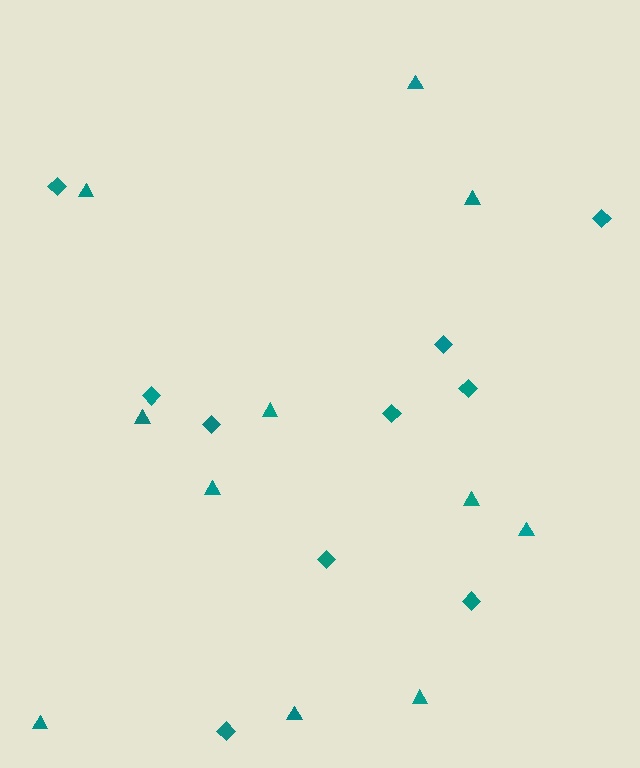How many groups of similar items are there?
There are 2 groups: one group of diamonds (10) and one group of triangles (11).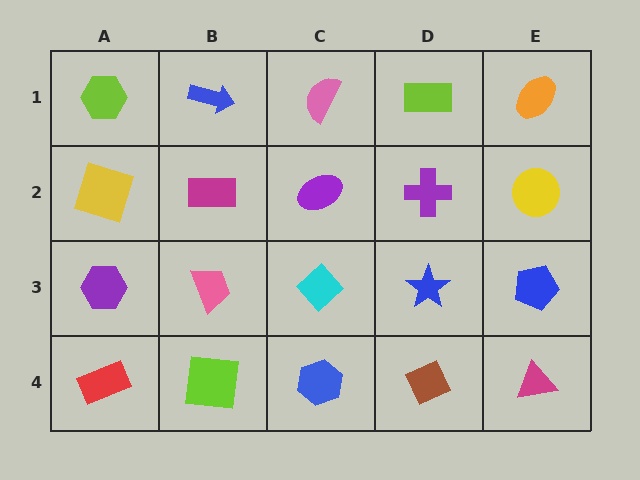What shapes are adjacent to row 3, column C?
A purple ellipse (row 2, column C), a blue hexagon (row 4, column C), a pink trapezoid (row 3, column B), a blue star (row 3, column D).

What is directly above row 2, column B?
A blue arrow.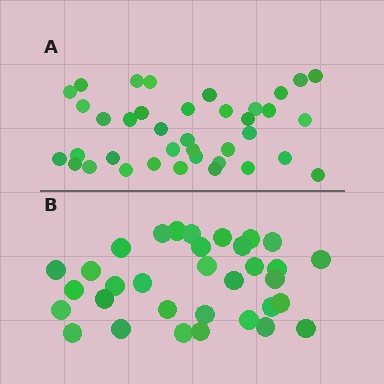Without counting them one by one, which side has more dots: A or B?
Region A (the top region) has more dots.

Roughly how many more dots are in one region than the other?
Region A has about 5 more dots than region B.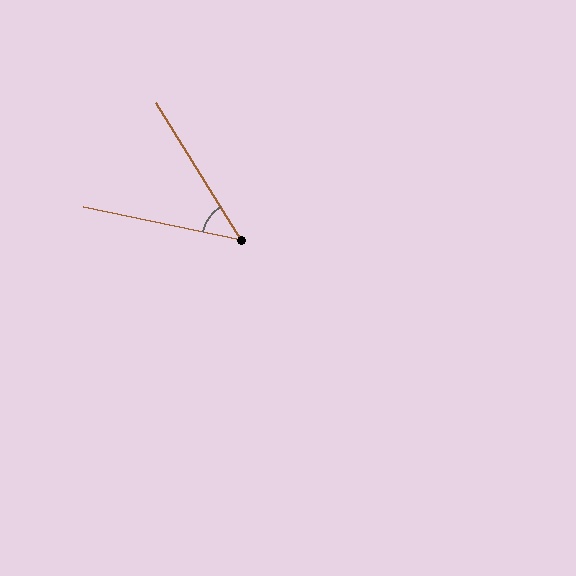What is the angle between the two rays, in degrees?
Approximately 47 degrees.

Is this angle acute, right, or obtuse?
It is acute.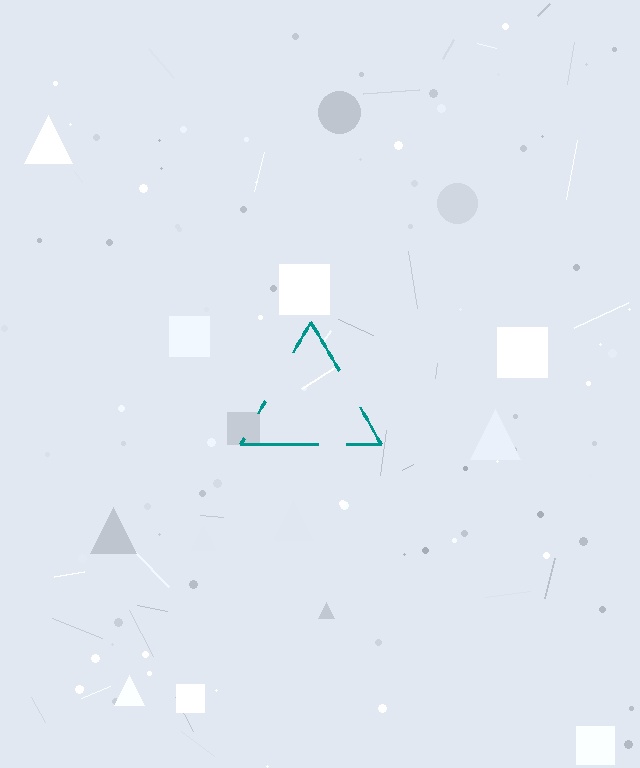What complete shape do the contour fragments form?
The contour fragments form a triangle.